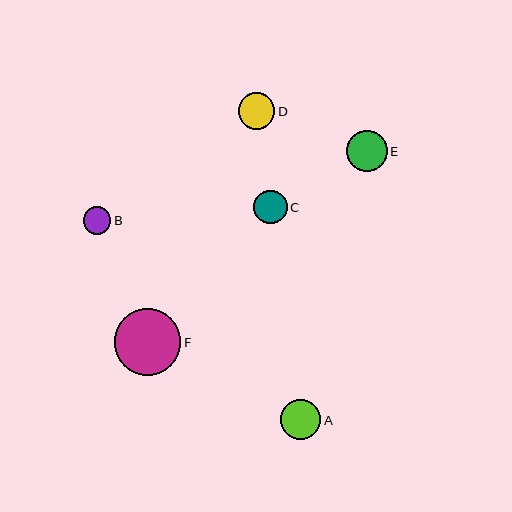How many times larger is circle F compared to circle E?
Circle F is approximately 1.6 times the size of circle E.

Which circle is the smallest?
Circle B is the smallest with a size of approximately 28 pixels.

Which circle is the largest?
Circle F is the largest with a size of approximately 66 pixels.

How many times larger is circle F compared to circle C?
Circle F is approximately 2.0 times the size of circle C.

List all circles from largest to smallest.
From largest to smallest: F, E, A, D, C, B.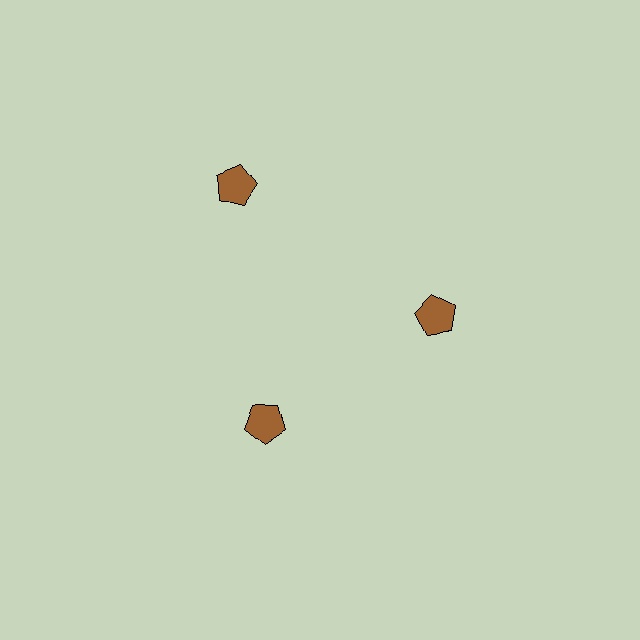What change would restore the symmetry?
The symmetry would be restored by moving it inward, back onto the ring so that all 3 pentagons sit at equal angles and equal distance from the center.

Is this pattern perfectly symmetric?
No. The 3 brown pentagons are arranged in a ring, but one element near the 11 o'clock position is pushed outward from the center, breaking the 3-fold rotational symmetry.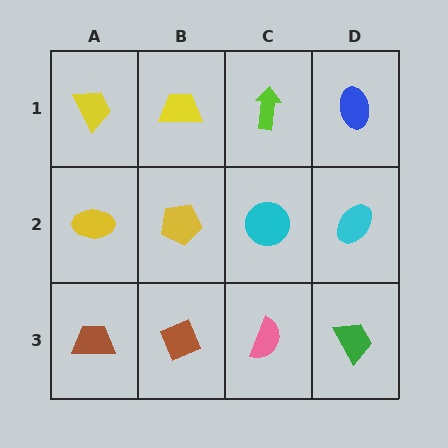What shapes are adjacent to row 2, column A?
A yellow trapezoid (row 1, column A), a brown trapezoid (row 3, column A), a yellow pentagon (row 2, column B).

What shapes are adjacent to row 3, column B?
A yellow pentagon (row 2, column B), a brown trapezoid (row 3, column A), a pink semicircle (row 3, column C).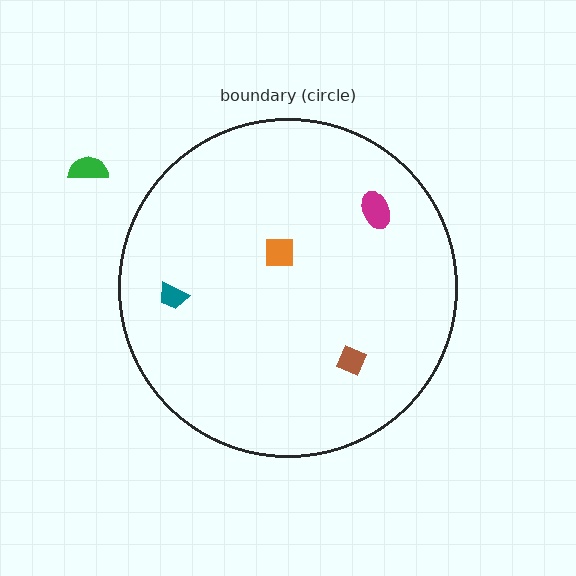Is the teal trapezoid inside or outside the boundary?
Inside.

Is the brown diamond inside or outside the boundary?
Inside.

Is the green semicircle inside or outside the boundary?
Outside.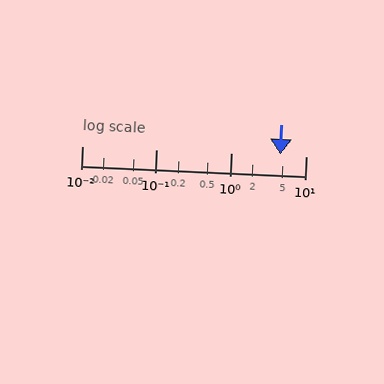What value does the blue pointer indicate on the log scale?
The pointer indicates approximately 4.5.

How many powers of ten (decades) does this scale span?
The scale spans 3 decades, from 0.01 to 10.